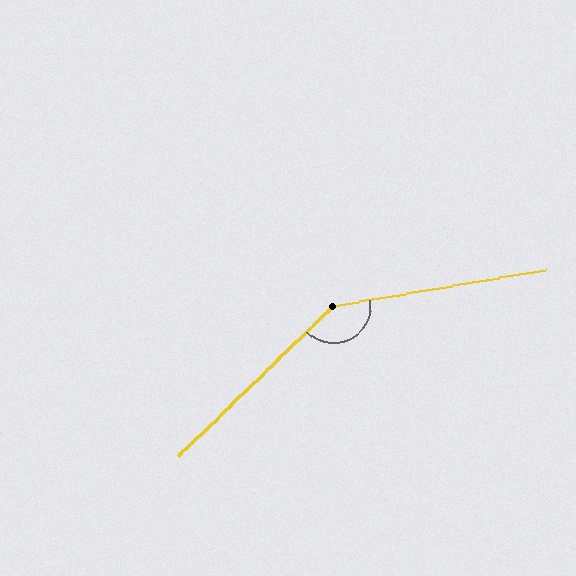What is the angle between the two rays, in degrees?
Approximately 146 degrees.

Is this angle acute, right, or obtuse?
It is obtuse.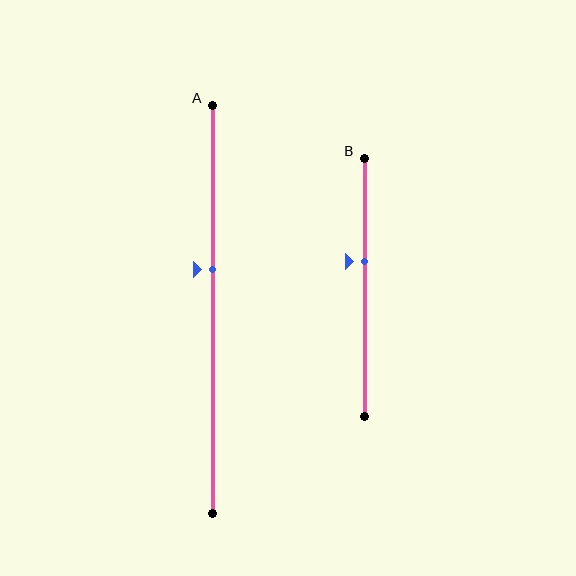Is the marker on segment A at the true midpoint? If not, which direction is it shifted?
No, the marker on segment A is shifted upward by about 10% of the segment length.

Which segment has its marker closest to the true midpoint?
Segment A has its marker closest to the true midpoint.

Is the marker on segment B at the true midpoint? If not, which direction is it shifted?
No, the marker on segment B is shifted upward by about 10% of the segment length.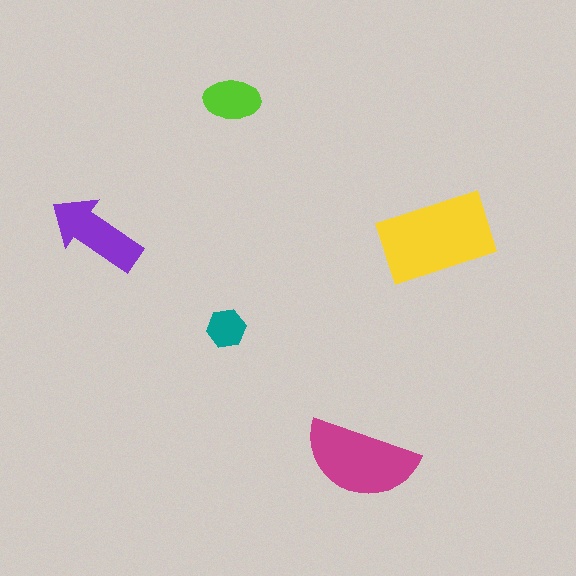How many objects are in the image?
There are 5 objects in the image.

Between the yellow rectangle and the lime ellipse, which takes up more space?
The yellow rectangle.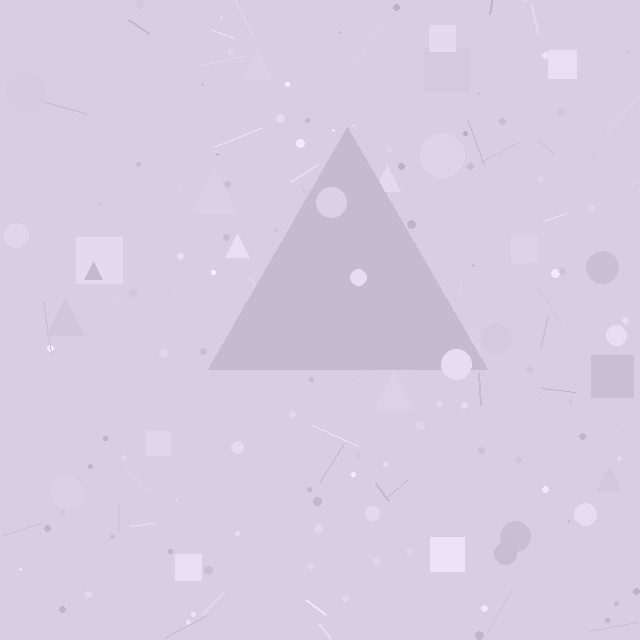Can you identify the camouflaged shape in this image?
The camouflaged shape is a triangle.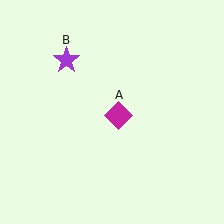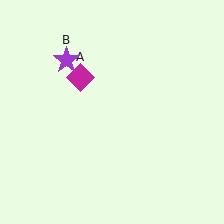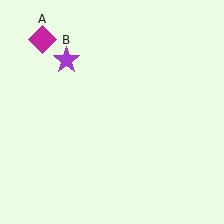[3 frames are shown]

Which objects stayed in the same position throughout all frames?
Purple star (object B) remained stationary.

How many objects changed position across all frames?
1 object changed position: magenta diamond (object A).